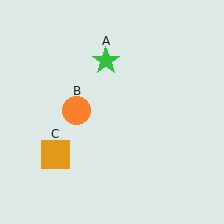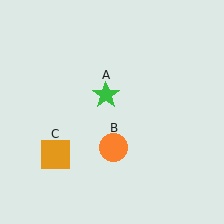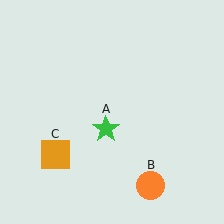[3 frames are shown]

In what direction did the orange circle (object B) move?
The orange circle (object B) moved down and to the right.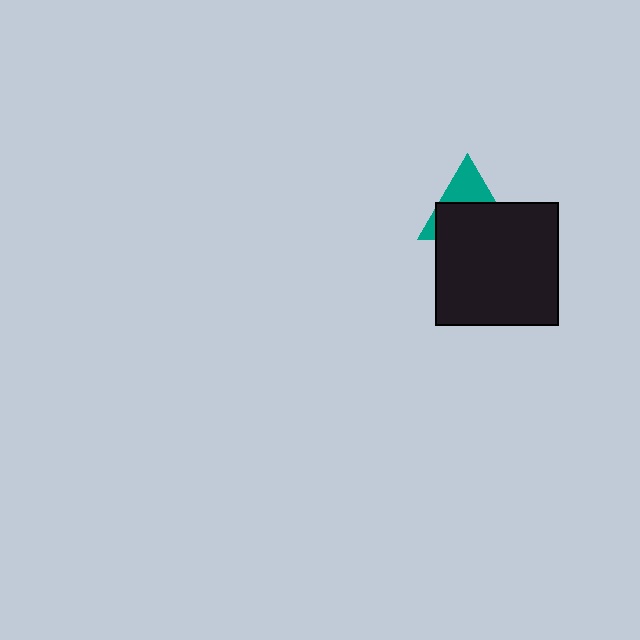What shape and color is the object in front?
The object in front is a black square.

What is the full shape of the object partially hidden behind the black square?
The partially hidden object is a teal triangle.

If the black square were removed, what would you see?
You would see the complete teal triangle.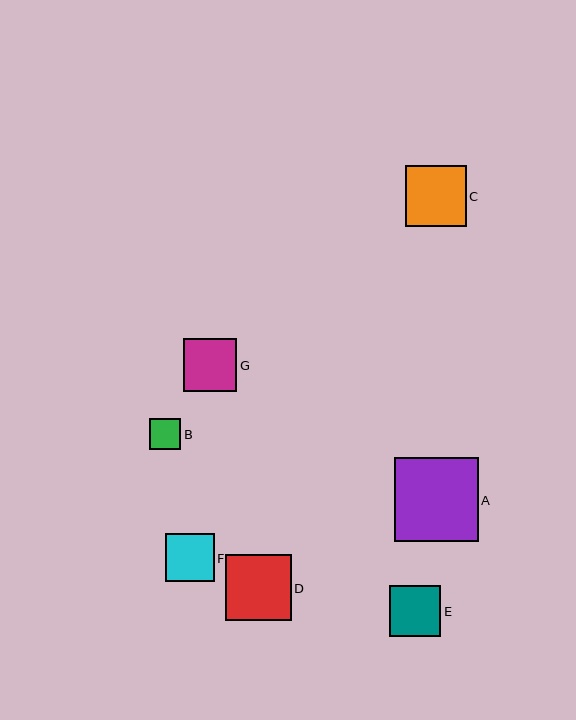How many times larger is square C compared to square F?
Square C is approximately 1.3 times the size of square F.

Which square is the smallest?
Square B is the smallest with a size of approximately 31 pixels.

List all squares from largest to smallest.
From largest to smallest: A, D, C, G, E, F, B.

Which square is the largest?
Square A is the largest with a size of approximately 84 pixels.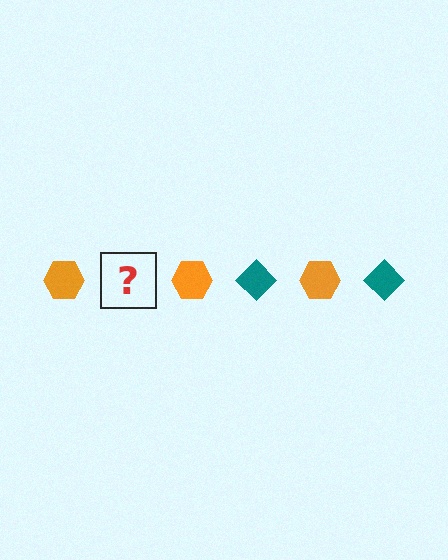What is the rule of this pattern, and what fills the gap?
The rule is that the pattern alternates between orange hexagon and teal diamond. The gap should be filled with a teal diamond.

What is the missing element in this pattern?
The missing element is a teal diamond.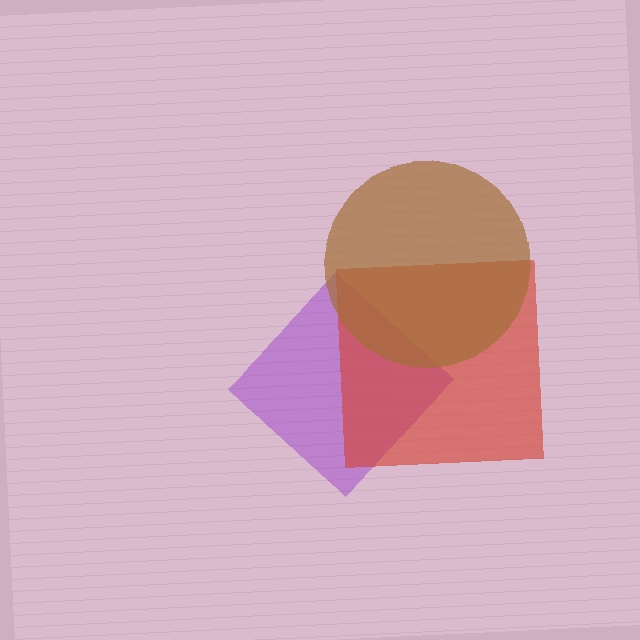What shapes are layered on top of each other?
The layered shapes are: a purple diamond, a red square, a brown circle.